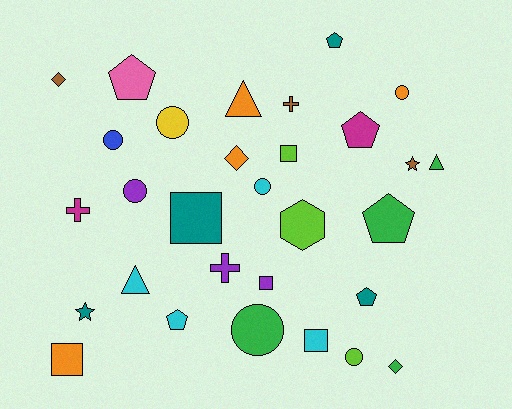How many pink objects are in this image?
There is 1 pink object.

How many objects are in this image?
There are 30 objects.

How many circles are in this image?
There are 7 circles.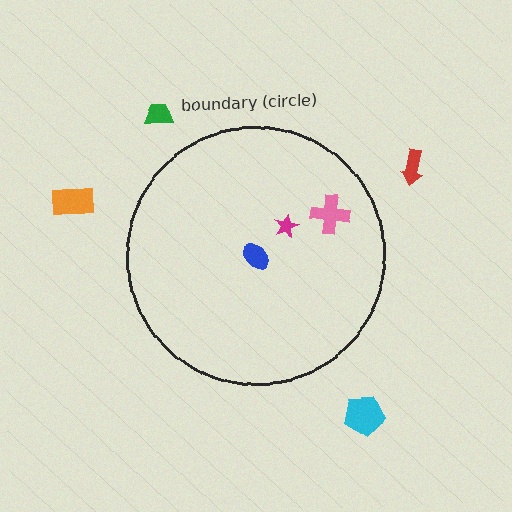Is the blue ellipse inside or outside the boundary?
Inside.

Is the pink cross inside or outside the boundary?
Inside.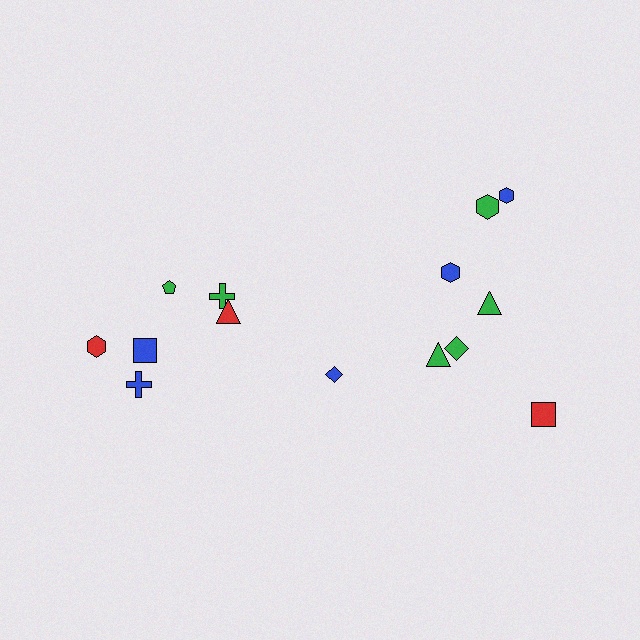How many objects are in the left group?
There are 6 objects.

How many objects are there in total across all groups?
There are 14 objects.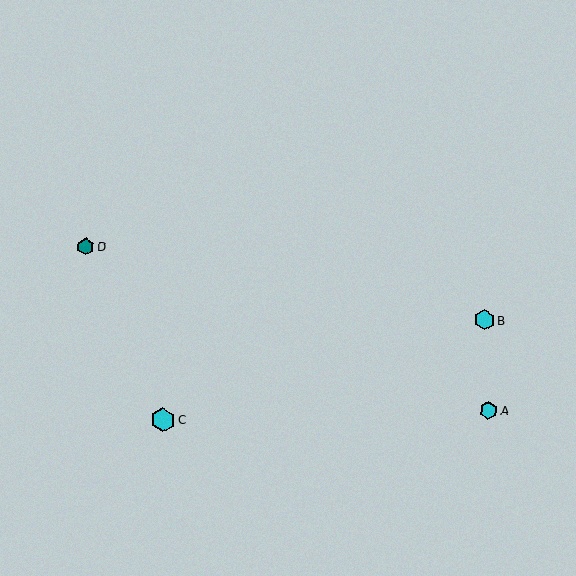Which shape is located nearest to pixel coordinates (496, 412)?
The cyan hexagon (labeled A) at (489, 410) is nearest to that location.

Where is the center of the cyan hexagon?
The center of the cyan hexagon is at (484, 320).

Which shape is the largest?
The cyan hexagon (labeled C) is the largest.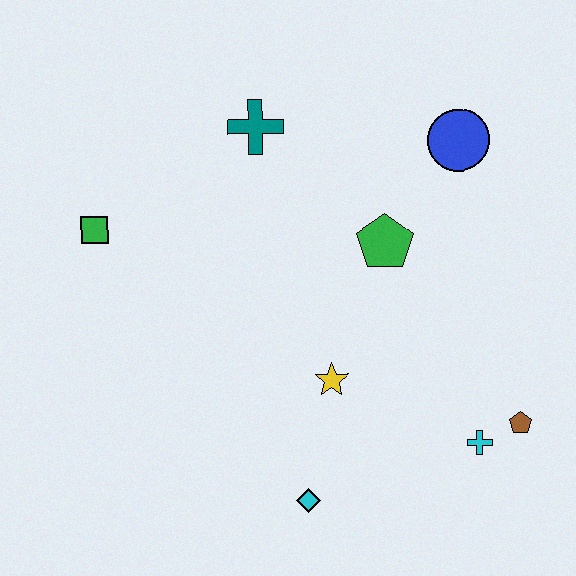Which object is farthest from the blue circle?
The cyan diamond is farthest from the blue circle.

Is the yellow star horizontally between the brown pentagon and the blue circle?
No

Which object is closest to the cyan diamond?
The yellow star is closest to the cyan diamond.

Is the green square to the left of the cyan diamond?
Yes